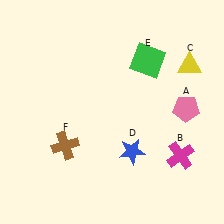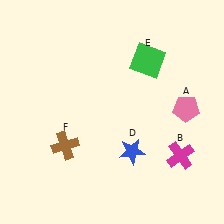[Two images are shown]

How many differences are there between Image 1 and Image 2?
There is 1 difference between the two images.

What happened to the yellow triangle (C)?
The yellow triangle (C) was removed in Image 2. It was in the top-right area of Image 1.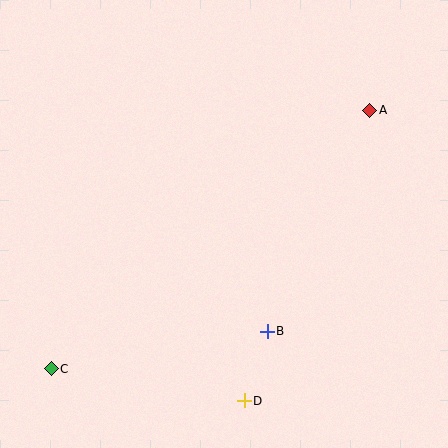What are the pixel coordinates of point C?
Point C is at (51, 369).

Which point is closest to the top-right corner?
Point A is closest to the top-right corner.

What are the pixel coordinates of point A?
Point A is at (370, 110).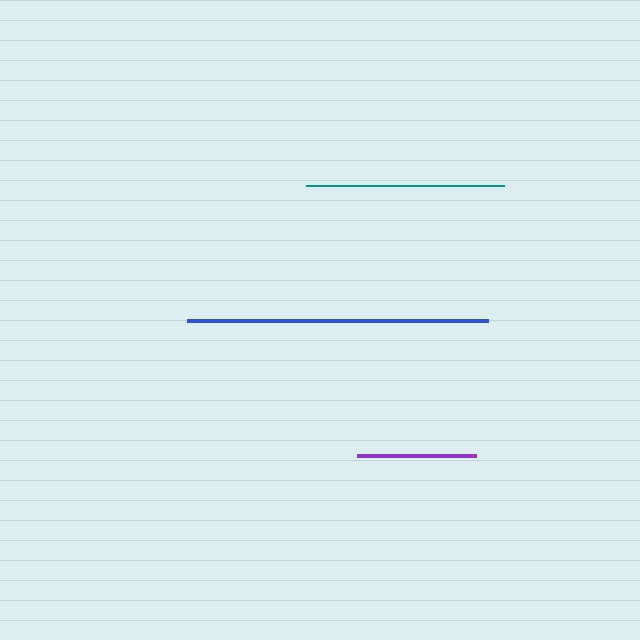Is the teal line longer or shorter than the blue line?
The blue line is longer than the teal line.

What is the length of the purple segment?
The purple segment is approximately 120 pixels long.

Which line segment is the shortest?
The purple line is the shortest at approximately 120 pixels.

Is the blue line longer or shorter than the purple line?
The blue line is longer than the purple line.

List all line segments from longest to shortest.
From longest to shortest: blue, teal, purple.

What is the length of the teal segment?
The teal segment is approximately 199 pixels long.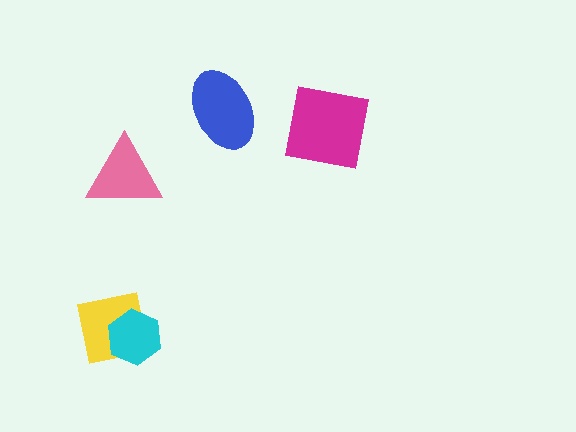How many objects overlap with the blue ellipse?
0 objects overlap with the blue ellipse.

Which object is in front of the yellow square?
The cyan hexagon is in front of the yellow square.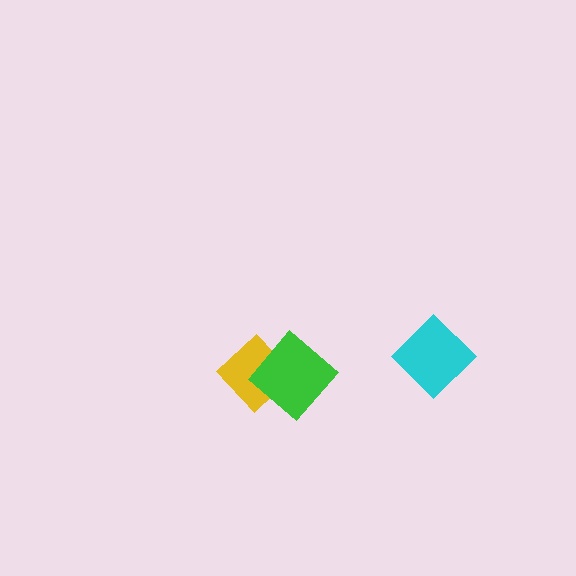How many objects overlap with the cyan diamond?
0 objects overlap with the cyan diamond.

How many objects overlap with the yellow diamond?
1 object overlaps with the yellow diamond.